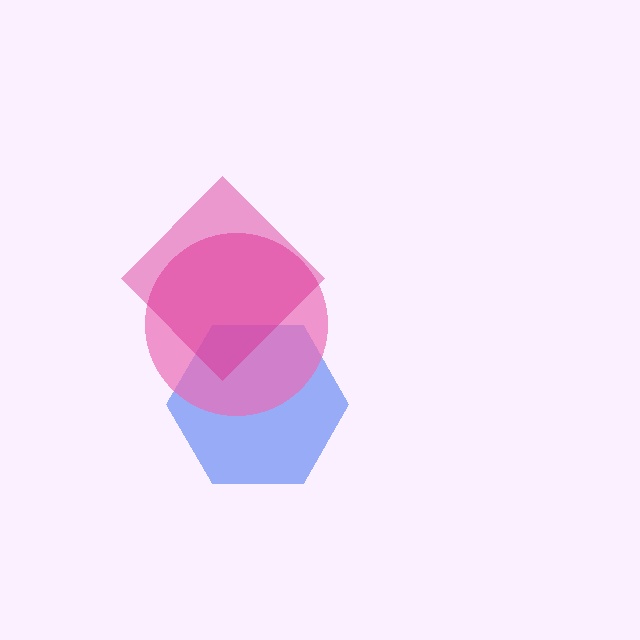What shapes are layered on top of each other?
The layered shapes are: a blue hexagon, a pink circle, a magenta diamond.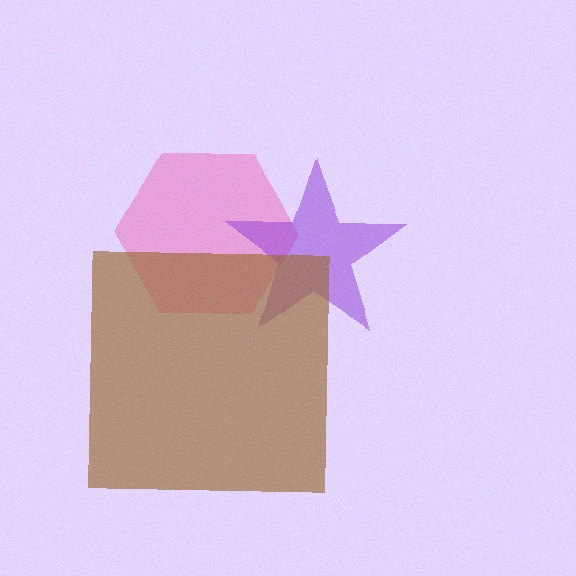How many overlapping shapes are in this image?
There are 3 overlapping shapes in the image.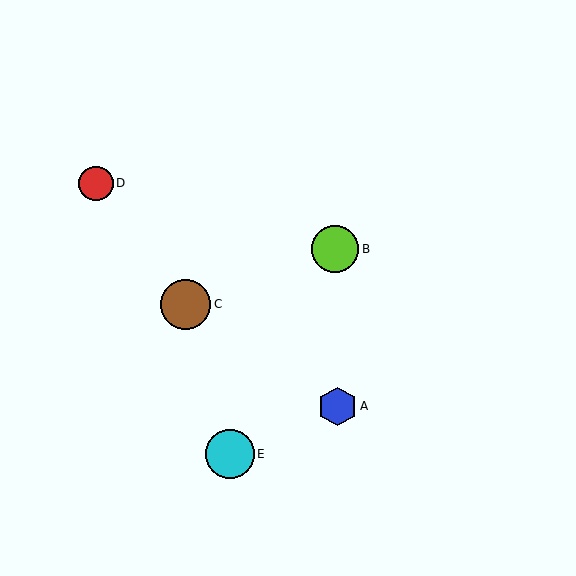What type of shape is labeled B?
Shape B is a lime circle.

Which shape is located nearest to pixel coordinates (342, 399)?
The blue hexagon (labeled A) at (337, 406) is nearest to that location.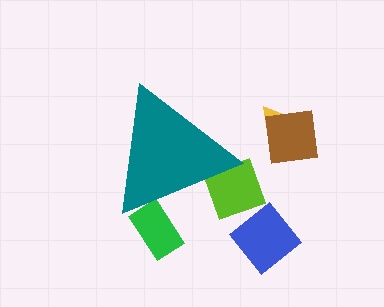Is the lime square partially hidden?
Yes, the lime square is partially hidden behind the teal triangle.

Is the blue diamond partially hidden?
No, the blue diamond is fully visible.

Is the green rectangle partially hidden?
Yes, the green rectangle is partially hidden behind the teal triangle.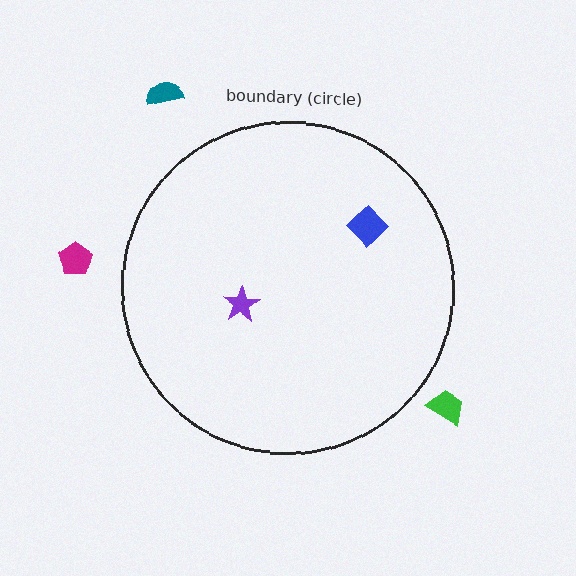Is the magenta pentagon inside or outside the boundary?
Outside.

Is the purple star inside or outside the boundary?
Inside.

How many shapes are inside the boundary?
2 inside, 3 outside.